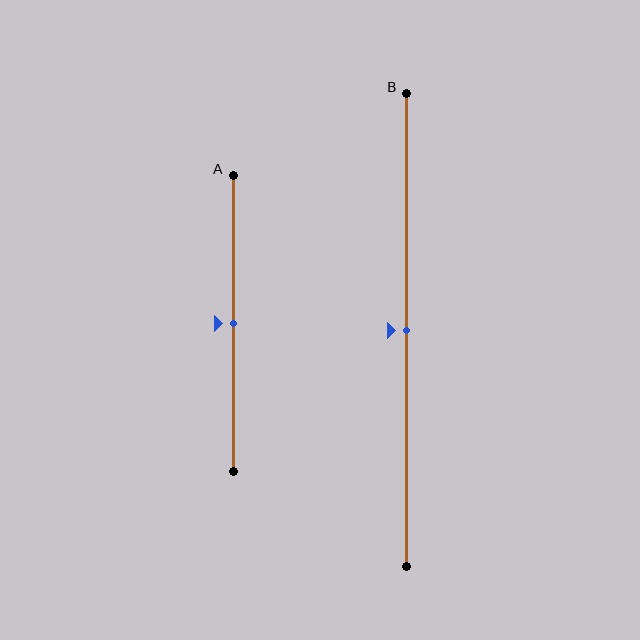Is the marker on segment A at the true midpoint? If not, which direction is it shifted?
Yes, the marker on segment A is at the true midpoint.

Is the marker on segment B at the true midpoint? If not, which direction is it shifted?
Yes, the marker on segment B is at the true midpoint.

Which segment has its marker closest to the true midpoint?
Segment A has its marker closest to the true midpoint.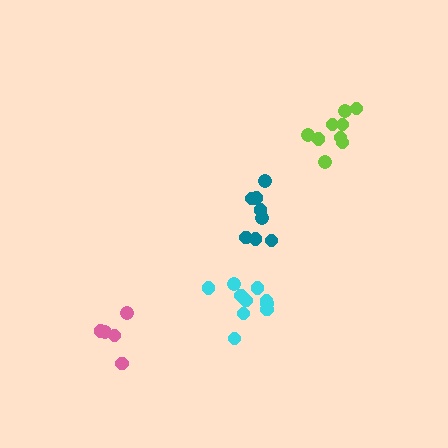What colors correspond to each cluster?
The clusters are colored: pink, lime, cyan, teal.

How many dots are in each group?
Group 1: 5 dots, Group 2: 9 dots, Group 3: 10 dots, Group 4: 8 dots (32 total).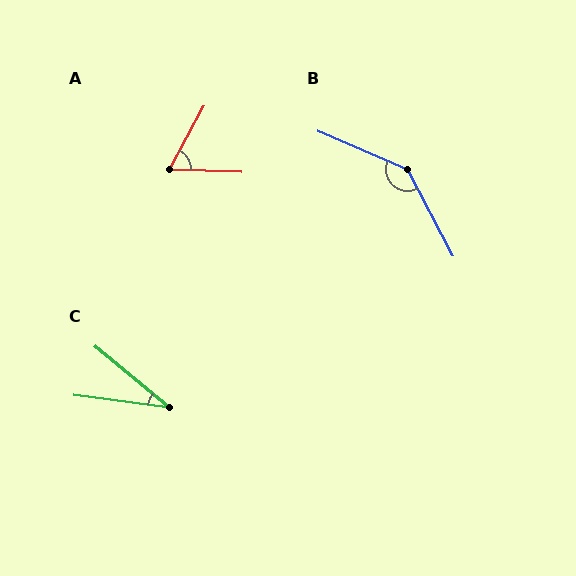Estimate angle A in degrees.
Approximately 64 degrees.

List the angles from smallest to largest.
C (32°), A (64°), B (142°).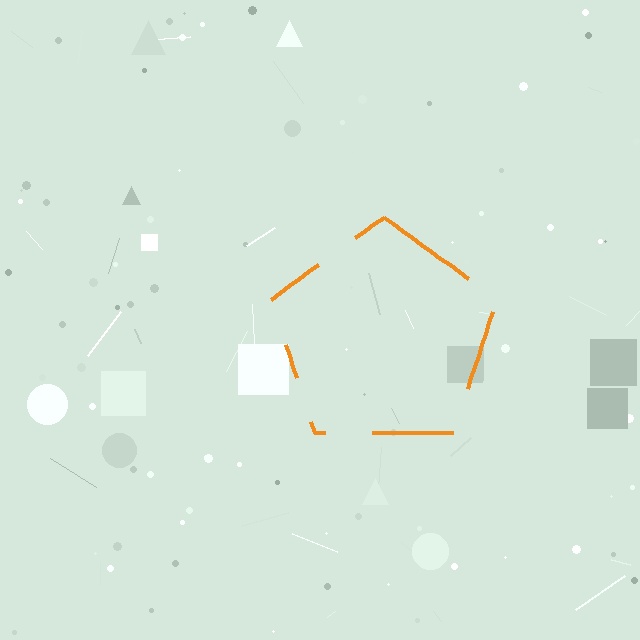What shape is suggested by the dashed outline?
The dashed outline suggests a pentagon.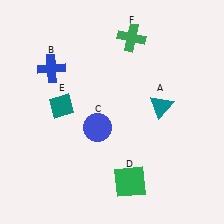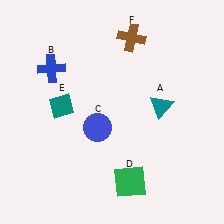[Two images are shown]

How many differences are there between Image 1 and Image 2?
There is 1 difference between the two images.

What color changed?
The cross (F) changed from green in Image 1 to brown in Image 2.